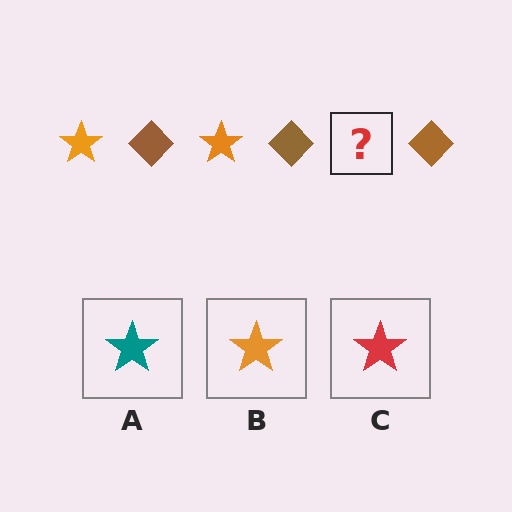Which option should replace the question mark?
Option B.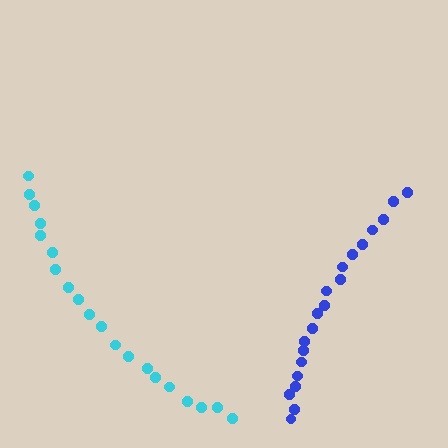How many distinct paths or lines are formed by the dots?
There are 2 distinct paths.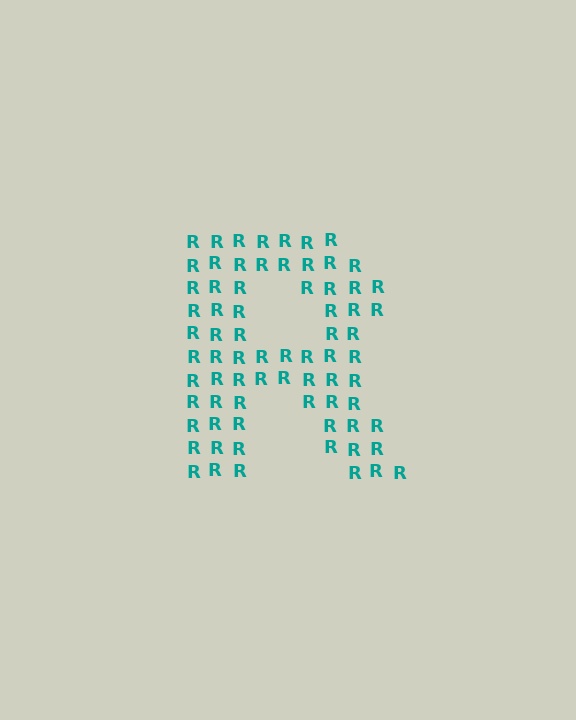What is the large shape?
The large shape is the letter R.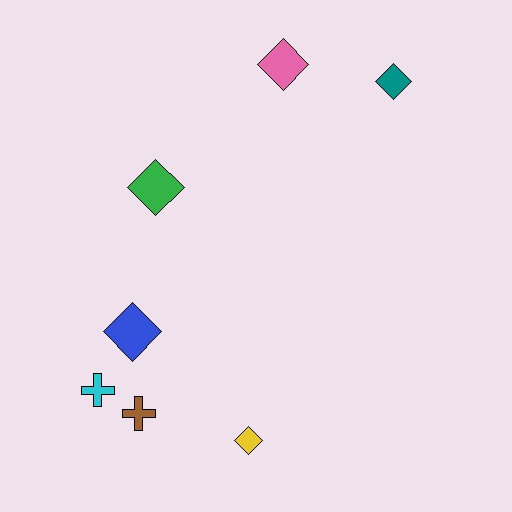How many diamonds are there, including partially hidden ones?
There are 5 diamonds.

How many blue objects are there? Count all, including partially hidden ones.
There is 1 blue object.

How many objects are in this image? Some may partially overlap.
There are 7 objects.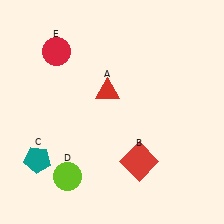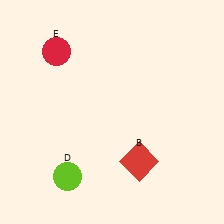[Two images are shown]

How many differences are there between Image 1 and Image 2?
There are 2 differences between the two images.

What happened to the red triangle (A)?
The red triangle (A) was removed in Image 2. It was in the top-left area of Image 1.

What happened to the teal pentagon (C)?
The teal pentagon (C) was removed in Image 2. It was in the bottom-left area of Image 1.